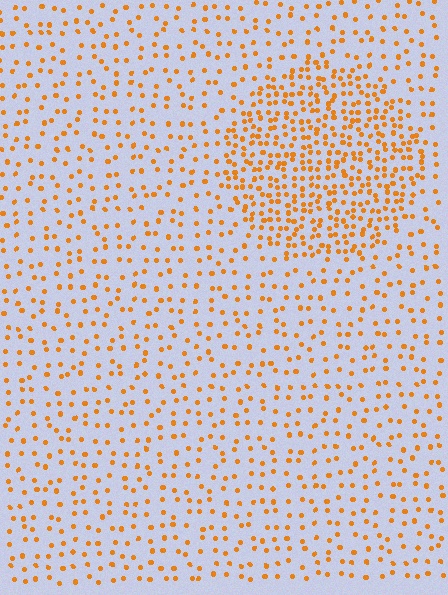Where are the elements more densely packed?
The elements are more densely packed inside the circle boundary.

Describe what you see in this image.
The image contains small orange elements arranged at two different densities. A circle-shaped region is visible where the elements are more densely packed than the surrounding area.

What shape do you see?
I see a circle.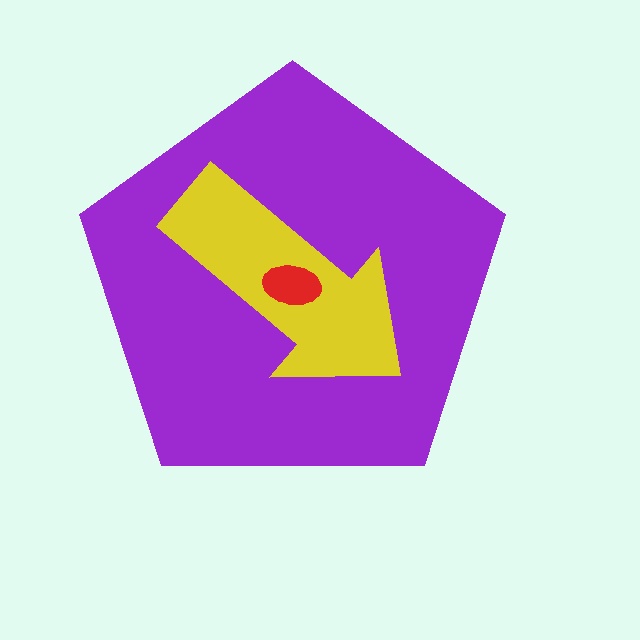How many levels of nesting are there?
3.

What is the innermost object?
The red ellipse.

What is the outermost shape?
The purple pentagon.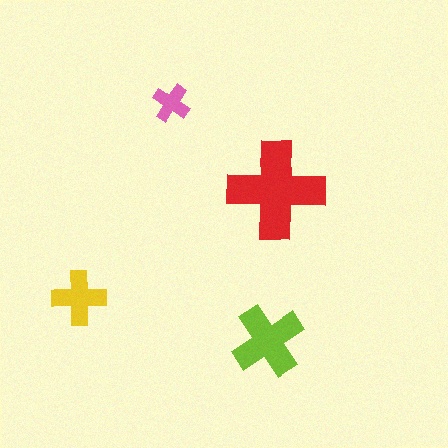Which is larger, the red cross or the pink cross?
The red one.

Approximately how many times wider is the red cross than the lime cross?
About 1.5 times wider.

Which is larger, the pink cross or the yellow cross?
The yellow one.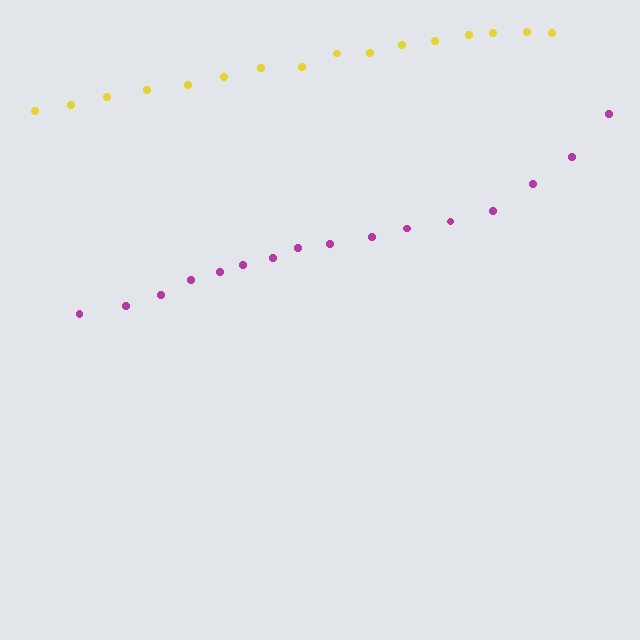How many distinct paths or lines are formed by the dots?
There are 2 distinct paths.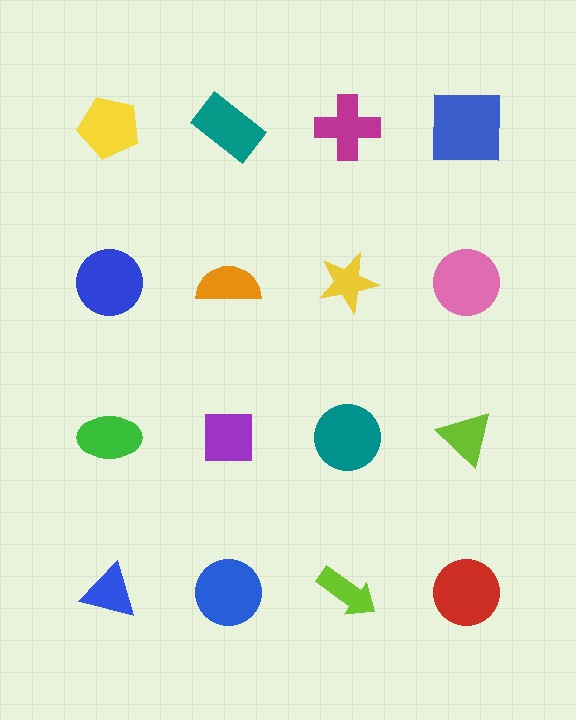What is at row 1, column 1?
A yellow pentagon.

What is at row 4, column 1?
A blue triangle.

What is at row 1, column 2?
A teal rectangle.